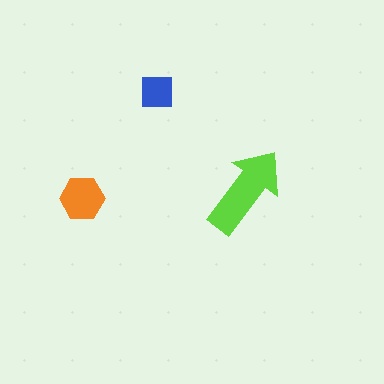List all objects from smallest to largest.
The blue square, the orange hexagon, the lime arrow.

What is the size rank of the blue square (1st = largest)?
3rd.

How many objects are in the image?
There are 3 objects in the image.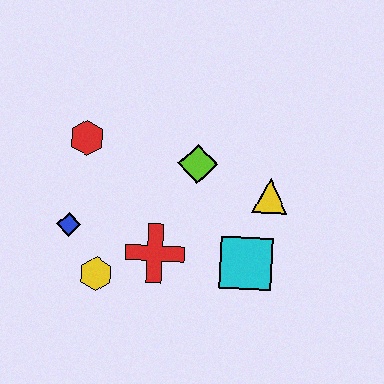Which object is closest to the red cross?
The yellow hexagon is closest to the red cross.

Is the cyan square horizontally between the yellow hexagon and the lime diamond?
No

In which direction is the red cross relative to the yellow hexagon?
The red cross is to the right of the yellow hexagon.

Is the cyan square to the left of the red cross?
No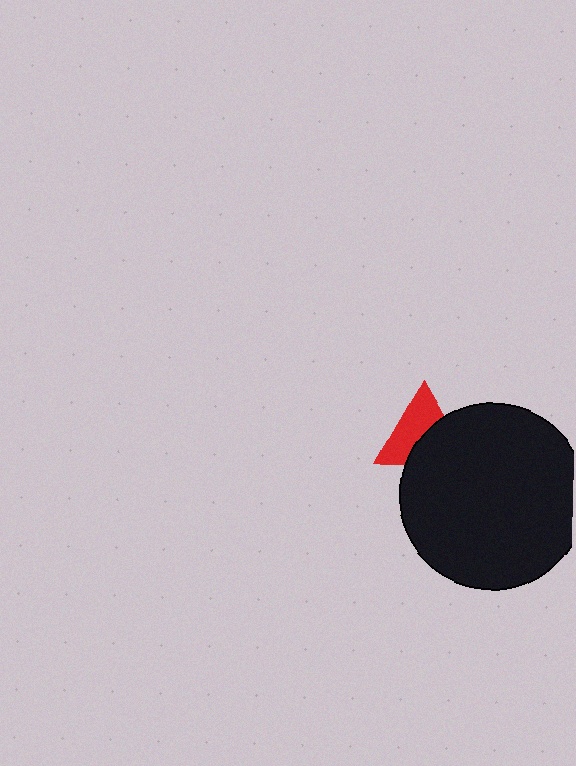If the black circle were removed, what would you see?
You would see the complete red triangle.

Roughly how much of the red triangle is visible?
About half of it is visible (roughly 55%).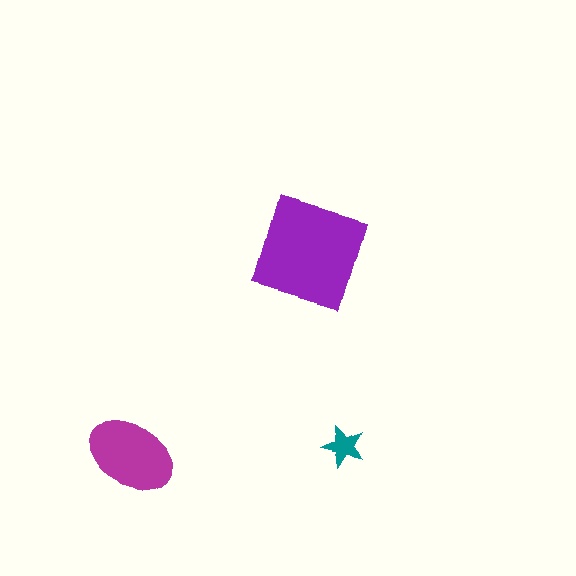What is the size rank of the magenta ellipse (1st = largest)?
2nd.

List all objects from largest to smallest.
The purple square, the magenta ellipse, the teal star.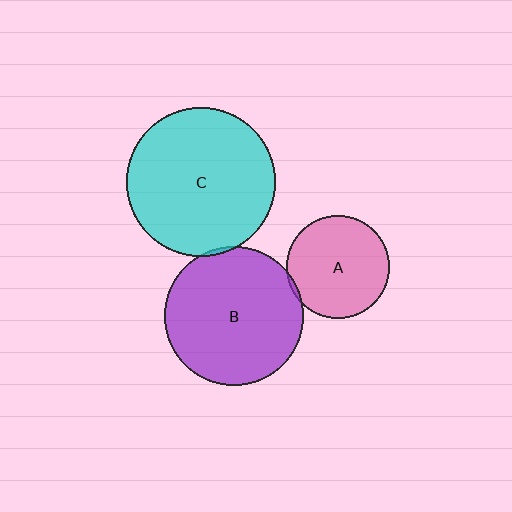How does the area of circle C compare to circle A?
Approximately 2.1 times.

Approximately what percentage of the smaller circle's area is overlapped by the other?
Approximately 5%.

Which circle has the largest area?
Circle C (cyan).